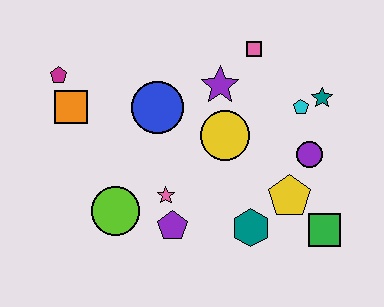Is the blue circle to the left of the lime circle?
No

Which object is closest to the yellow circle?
The purple star is closest to the yellow circle.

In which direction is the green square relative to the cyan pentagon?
The green square is below the cyan pentagon.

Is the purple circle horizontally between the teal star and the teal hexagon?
Yes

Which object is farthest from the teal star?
The magenta pentagon is farthest from the teal star.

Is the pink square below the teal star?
No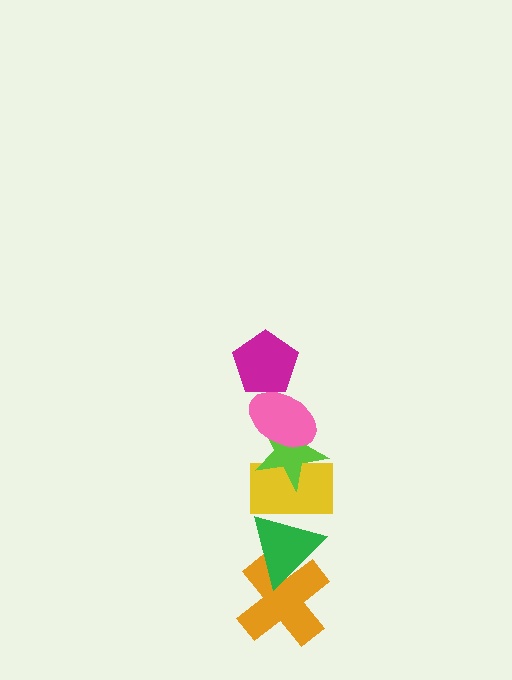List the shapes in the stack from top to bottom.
From top to bottom: the magenta pentagon, the pink ellipse, the lime star, the yellow rectangle, the green triangle, the orange cross.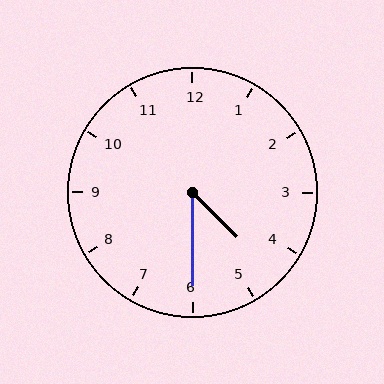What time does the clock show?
4:30.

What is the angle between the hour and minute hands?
Approximately 45 degrees.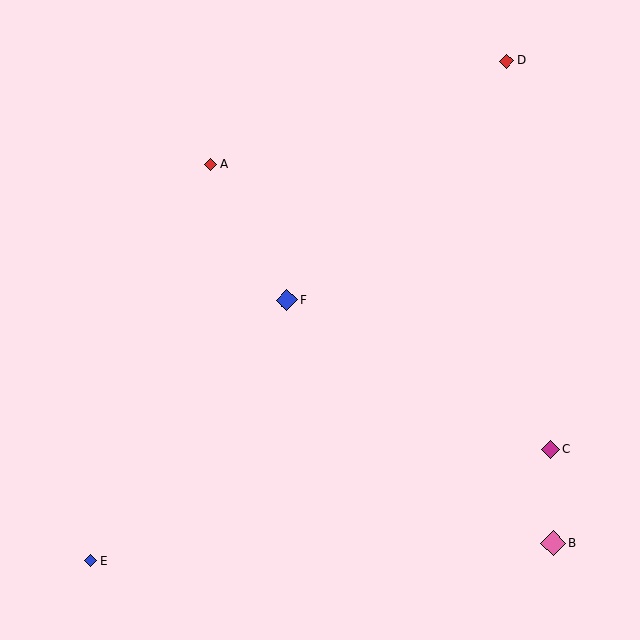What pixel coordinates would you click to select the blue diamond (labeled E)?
Click at (91, 561) to select the blue diamond E.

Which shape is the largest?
The pink diamond (labeled B) is the largest.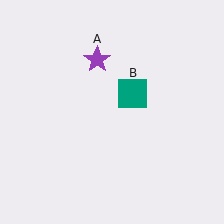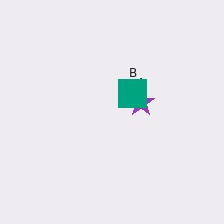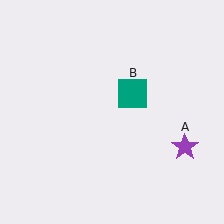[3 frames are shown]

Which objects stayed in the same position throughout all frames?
Teal square (object B) remained stationary.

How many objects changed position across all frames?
1 object changed position: purple star (object A).